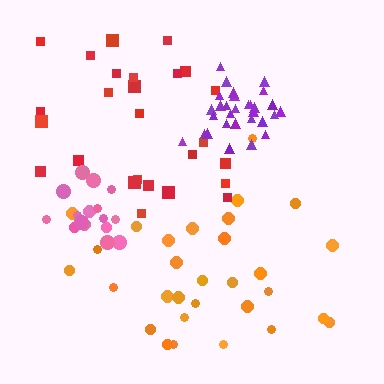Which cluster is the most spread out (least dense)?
Red.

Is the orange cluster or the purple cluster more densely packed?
Purple.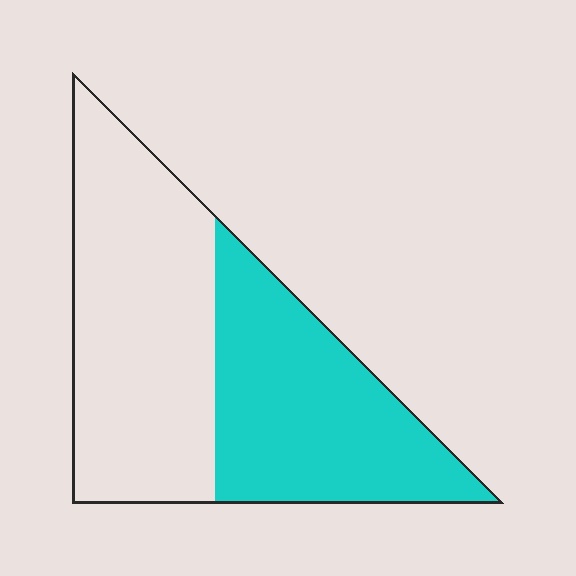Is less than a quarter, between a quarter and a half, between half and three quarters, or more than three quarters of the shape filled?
Between a quarter and a half.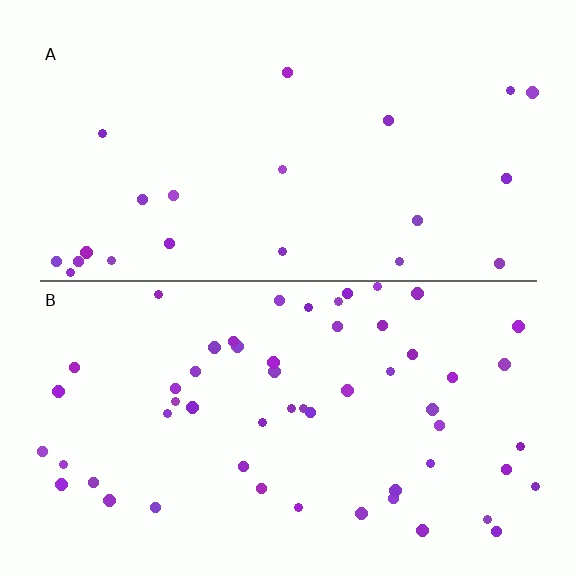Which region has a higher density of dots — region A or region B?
B (the bottom).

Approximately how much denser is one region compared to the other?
Approximately 2.6× — region B over region A.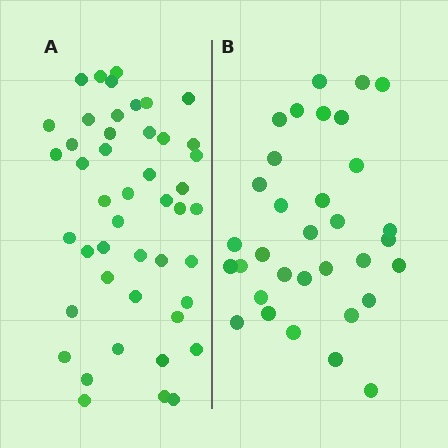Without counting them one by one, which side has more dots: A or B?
Region A (the left region) has more dots.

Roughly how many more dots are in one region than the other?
Region A has approximately 15 more dots than region B.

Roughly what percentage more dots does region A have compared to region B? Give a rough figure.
About 40% more.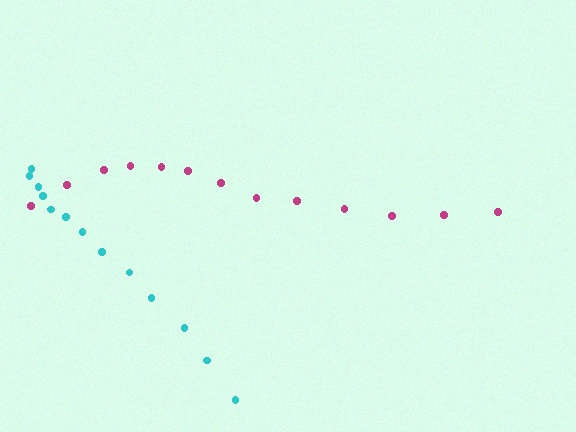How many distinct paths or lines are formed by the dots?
There are 2 distinct paths.